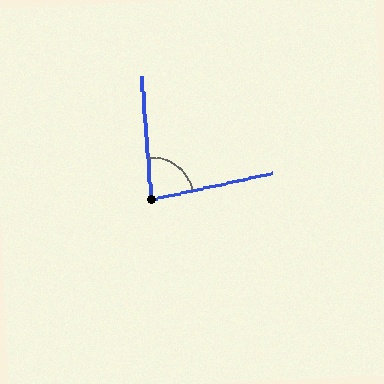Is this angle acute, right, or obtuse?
It is acute.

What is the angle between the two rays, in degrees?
Approximately 83 degrees.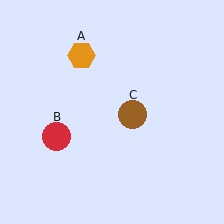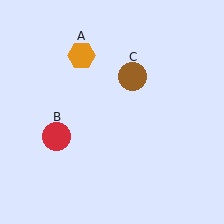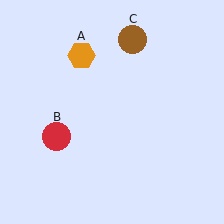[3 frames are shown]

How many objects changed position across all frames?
1 object changed position: brown circle (object C).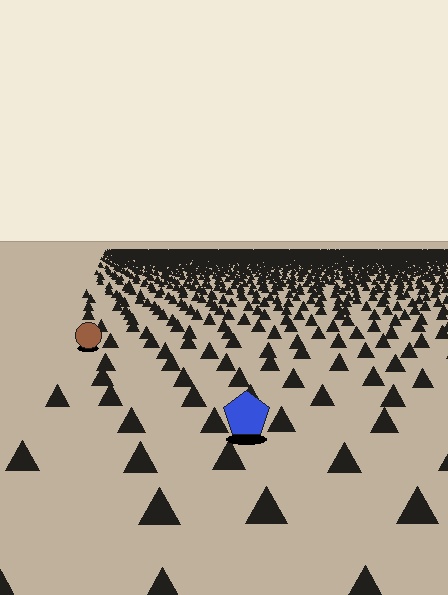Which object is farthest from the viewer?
The brown circle is farthest from the viewer. It appears smaller and the ground texture around it is denser.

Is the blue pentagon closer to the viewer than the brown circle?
Yes. The blue pentagon is closer — you can tell from the texture gradient: the ground texture is coarser near it.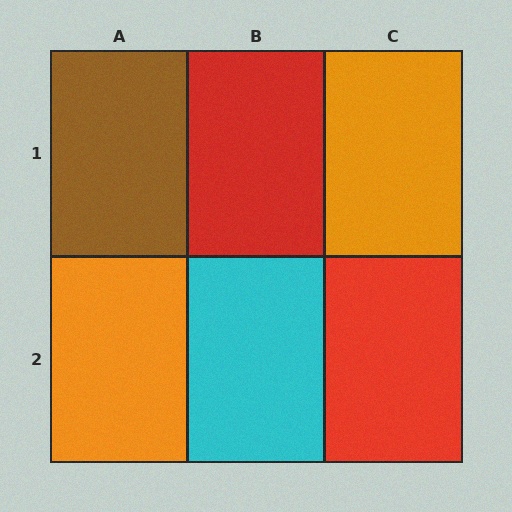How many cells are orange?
2 cells are orange.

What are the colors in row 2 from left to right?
Orange, cyan, red.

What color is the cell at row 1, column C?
Orange.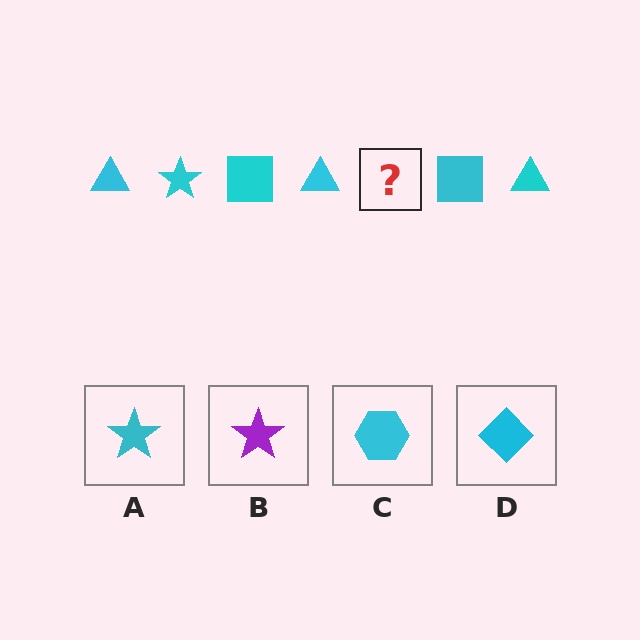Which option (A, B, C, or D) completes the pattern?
A.